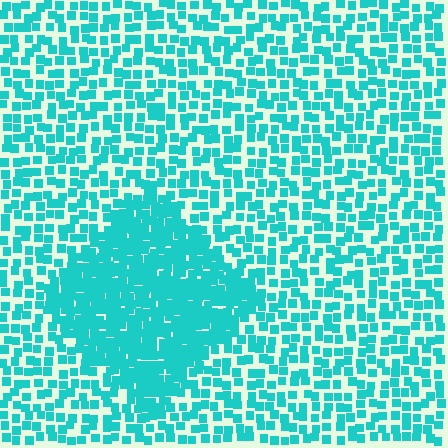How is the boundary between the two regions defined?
The boundary is defined by a change in element density (approximately 2.2x ratio). All elements are the same color, size, and shape.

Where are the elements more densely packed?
The elements are more densely packed inside the diamond boundary.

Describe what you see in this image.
The image contains small cyan elements arranged at two different densities. A diamond-shaped region is visible where the elements are more densely packed than the surrounding area.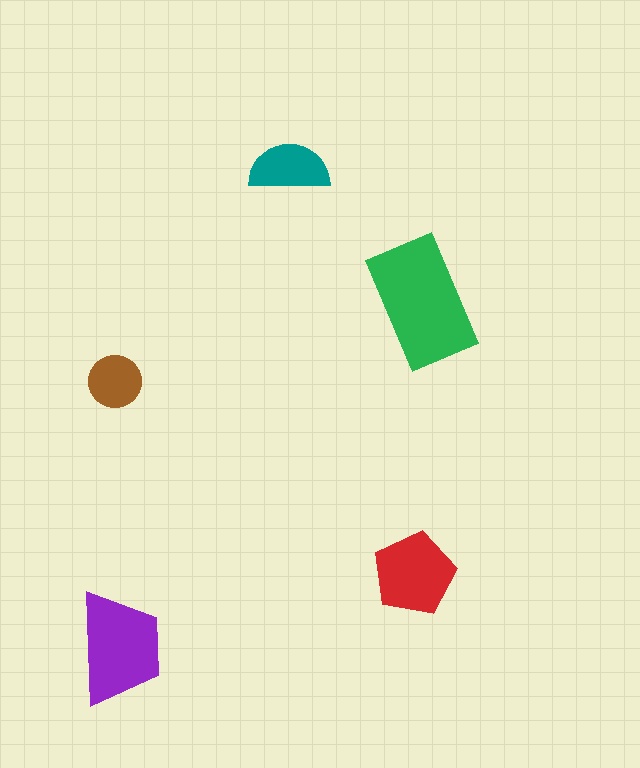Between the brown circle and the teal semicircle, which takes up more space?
The teal semicircle.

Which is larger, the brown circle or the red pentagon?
The red pentagon.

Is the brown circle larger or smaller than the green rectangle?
Smaller.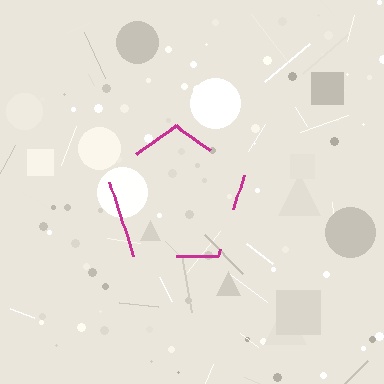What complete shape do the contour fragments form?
The contour fragments form a pentagon.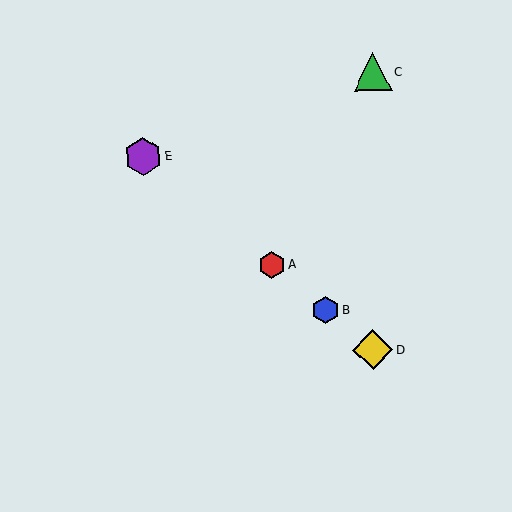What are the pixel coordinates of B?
Object B is at (325, 310).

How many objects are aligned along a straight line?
4 objects (A, B, D, E) are aligned along a straight line.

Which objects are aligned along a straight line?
Objects A, B, D, E are aligned along a straight line.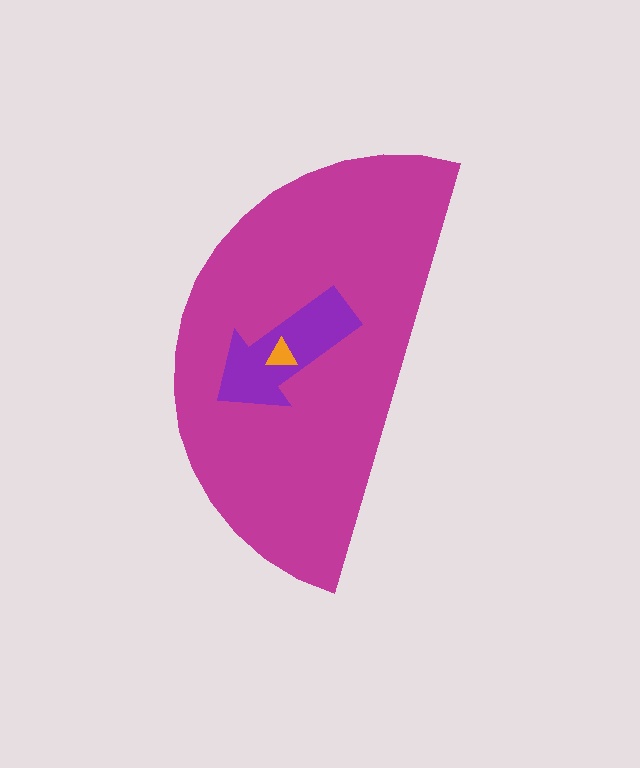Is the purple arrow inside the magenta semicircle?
Yes.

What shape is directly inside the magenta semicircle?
The purple arrow.